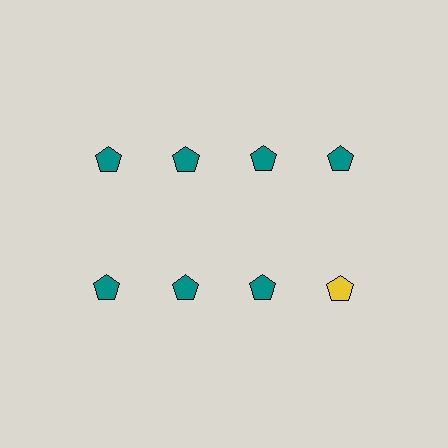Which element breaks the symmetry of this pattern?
The yellow pentagon in the second row, second from right column breaks the symmetry. All other shapes are teal pentagons.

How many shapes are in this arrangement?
There are 8 shapes arranged in a grid pattern.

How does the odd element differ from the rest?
It has a different color: yellow instead of teal.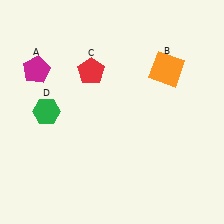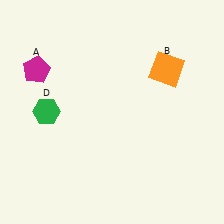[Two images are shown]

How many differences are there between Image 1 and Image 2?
There is 1 difference between the two images.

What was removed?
The red pentagon (C) was removed in Image 2.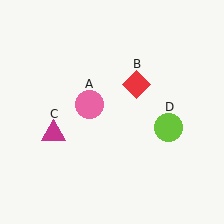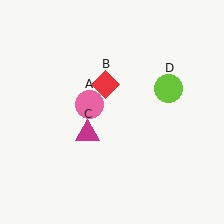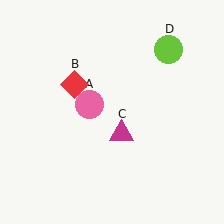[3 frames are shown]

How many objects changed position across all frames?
3 objects changed position: red diamond (object B), magenta triangle (object C), lime circle (object D).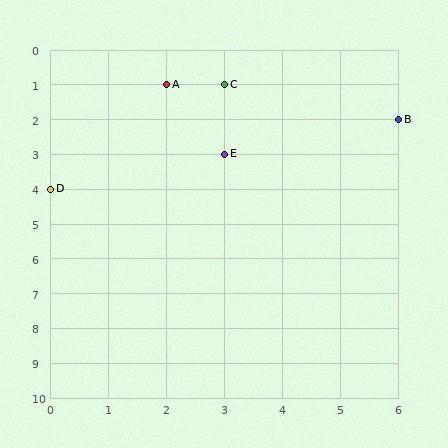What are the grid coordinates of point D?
Point D is at grid coordinates (0, 4).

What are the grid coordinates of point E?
Point E is at grid coordinates (3, 3).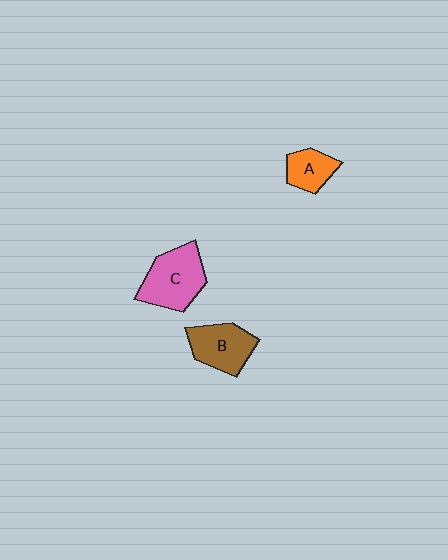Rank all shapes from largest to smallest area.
From largest to smallest: C (pink), B (brown), A (orange).